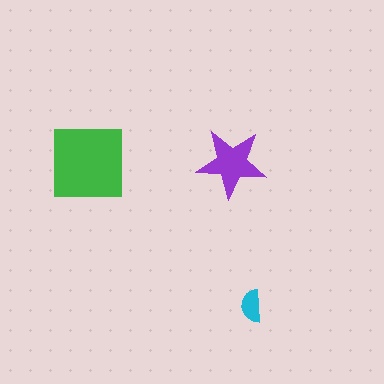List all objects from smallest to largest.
The cyan semicircle, the purple star, the green square.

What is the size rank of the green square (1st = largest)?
1st.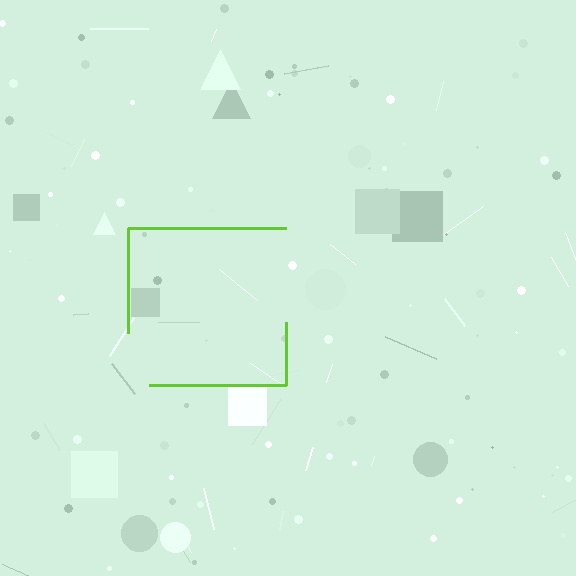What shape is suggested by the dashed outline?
The dashed outline suggests a square.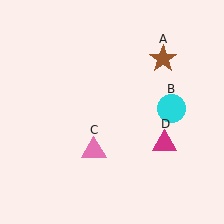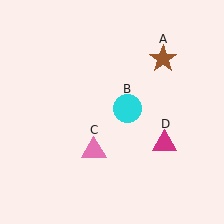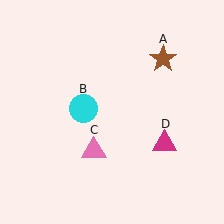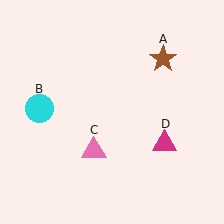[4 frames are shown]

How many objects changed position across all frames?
1 object changed position: cyan circle (object B).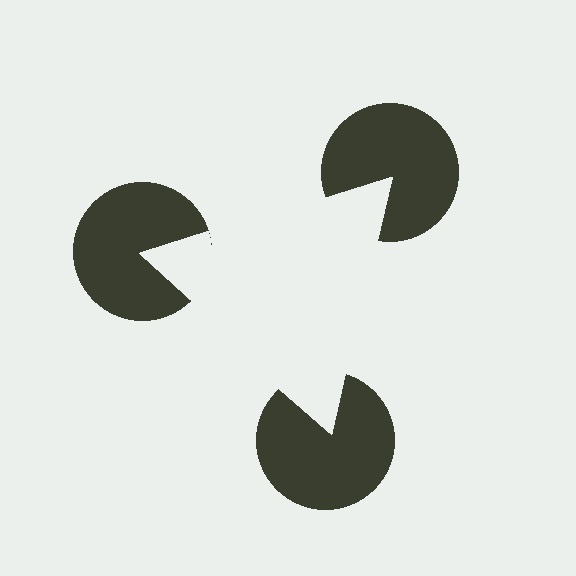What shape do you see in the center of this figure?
An illusory triangle — its edges are inferred from the aligned wedge cuts in the pac-man discs, not physically drawn.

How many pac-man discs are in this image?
There are 3 — one at each vertex of the illusory triangle.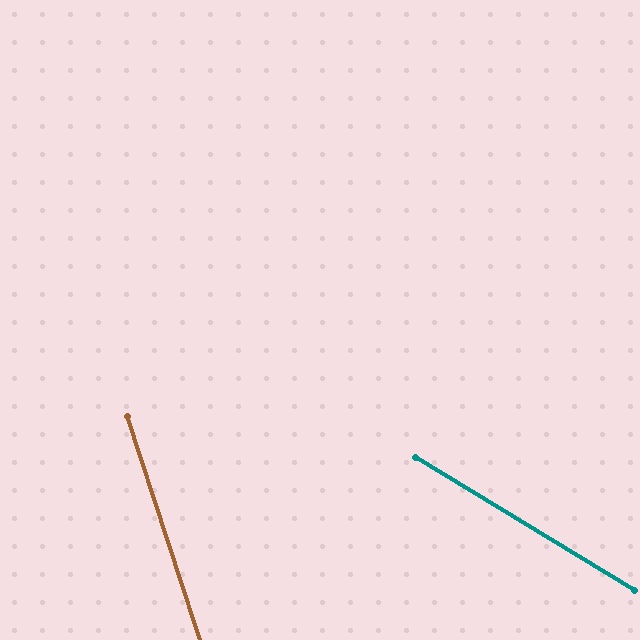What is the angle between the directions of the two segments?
Approximately 41 degrees.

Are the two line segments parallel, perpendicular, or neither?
Neither parallel nor perpendicular — they differ by about 41°.